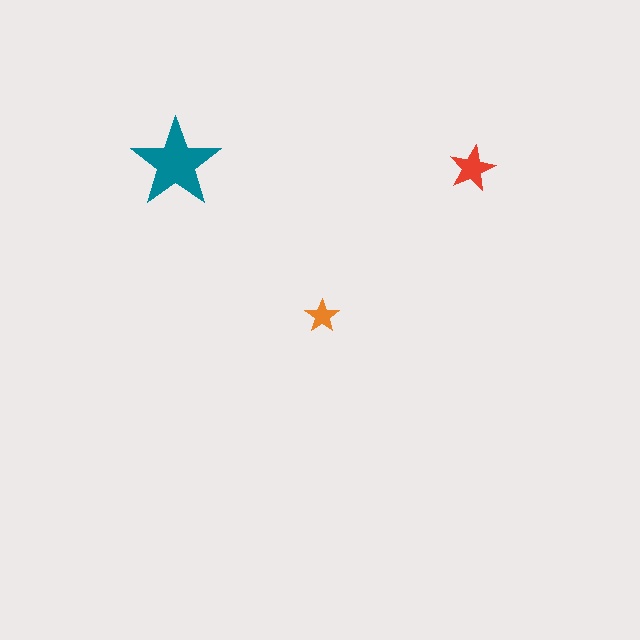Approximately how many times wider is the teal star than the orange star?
About 2.5 times wider.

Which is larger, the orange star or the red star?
The red one.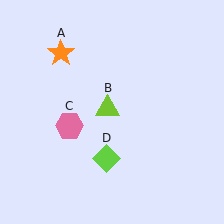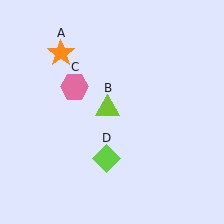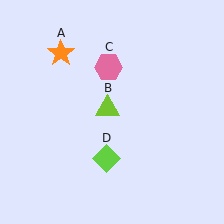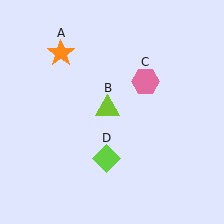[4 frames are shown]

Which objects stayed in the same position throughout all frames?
Orange star (object A) and lime triangle (object B) and lime diamond (object D) remained stationary.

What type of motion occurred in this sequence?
The pink hexagon (object C) rotated clockwise around the center of the scene.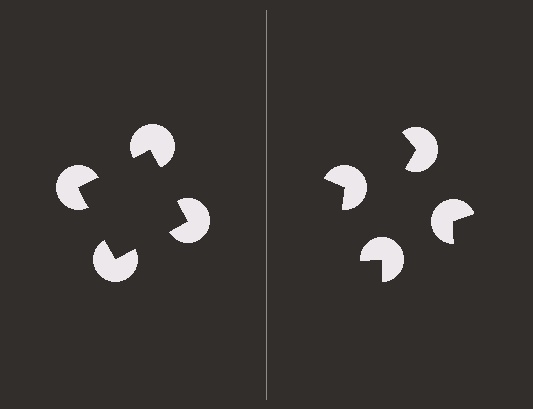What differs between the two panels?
The pac-man discs are positioned identically on both sides; only the wedge orientations differ. On the left they align to a square; on the right they are misaligned.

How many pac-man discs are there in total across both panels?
8 — 4 on each side.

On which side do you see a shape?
An illusory square appears on the left side. On the right side the wedge cuts are rotated, so no coherent shape forms.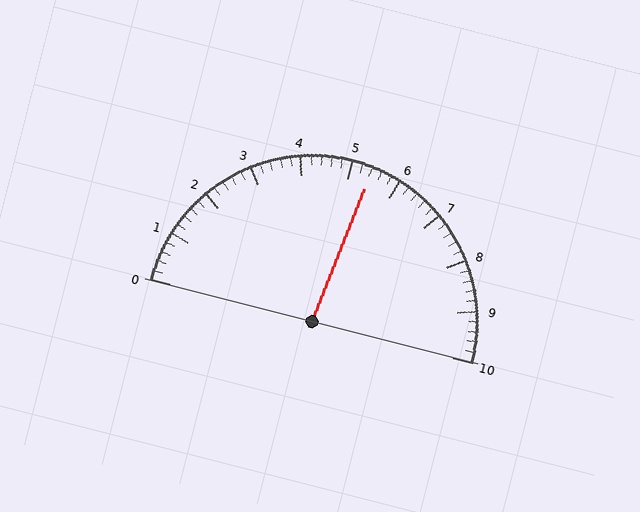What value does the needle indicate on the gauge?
The needle indicates approximately 5.4.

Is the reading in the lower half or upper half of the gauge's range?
The reading is in the upper half of the range (0 to 10).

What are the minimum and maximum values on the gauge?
The gauge ranges from 0 to 10.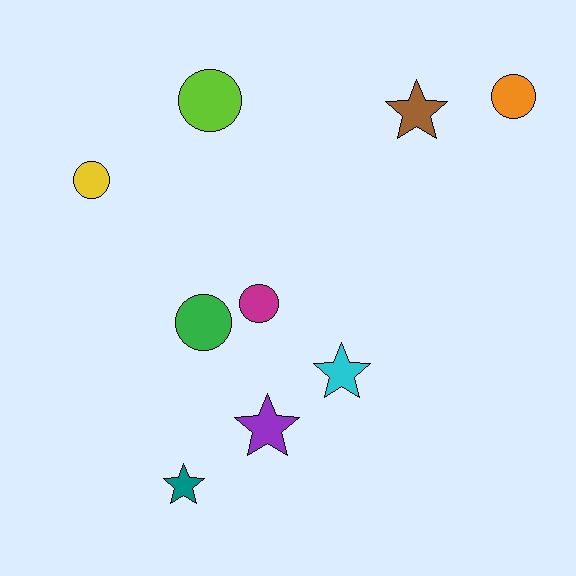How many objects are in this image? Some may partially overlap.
There are 9 objects.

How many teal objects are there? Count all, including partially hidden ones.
There is 1 teal object.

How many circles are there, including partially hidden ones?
There are 5 circles.